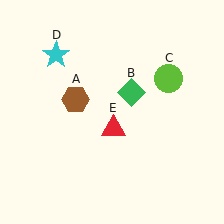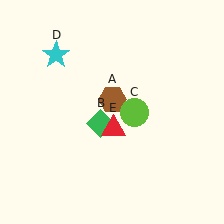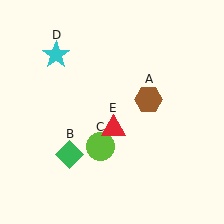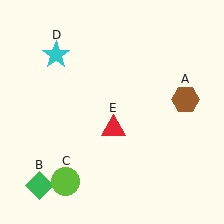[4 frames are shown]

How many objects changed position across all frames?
3 objects changed position: brown hexagon (object A), green diamond (object B), lime circle (object C).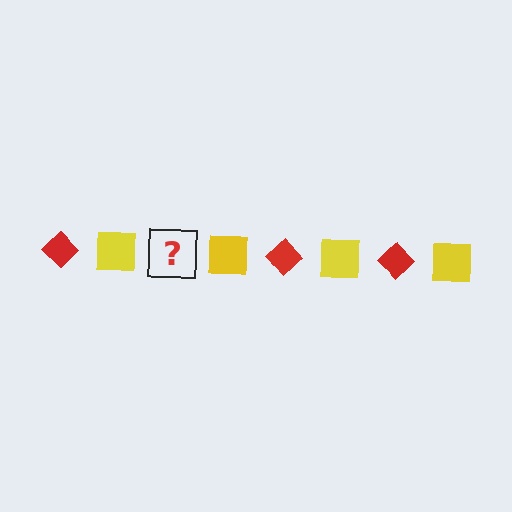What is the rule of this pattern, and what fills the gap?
The rule is that the pattern alternates between red diamond and yellow square. The gap should be filled with a red diamond.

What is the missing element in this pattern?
The missing element is a red diamond.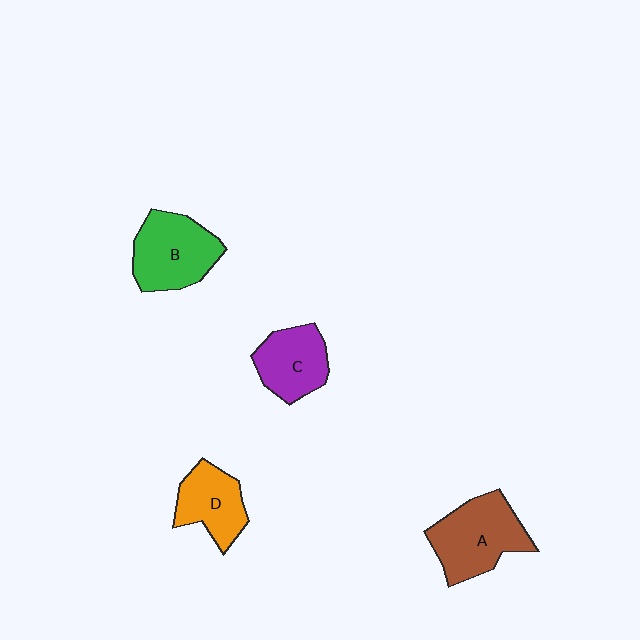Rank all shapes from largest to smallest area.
From largest to smallest: A (brown), B (green), C (purple), D (orange).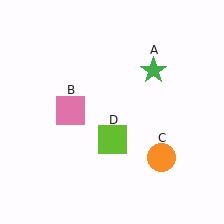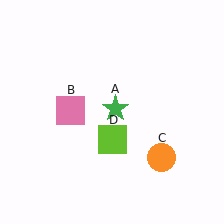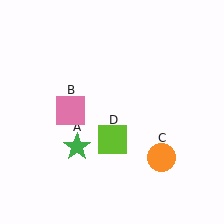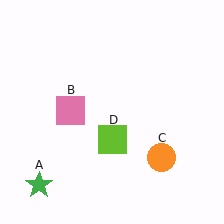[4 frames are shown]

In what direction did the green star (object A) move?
The green star (object A) moved down and to the left.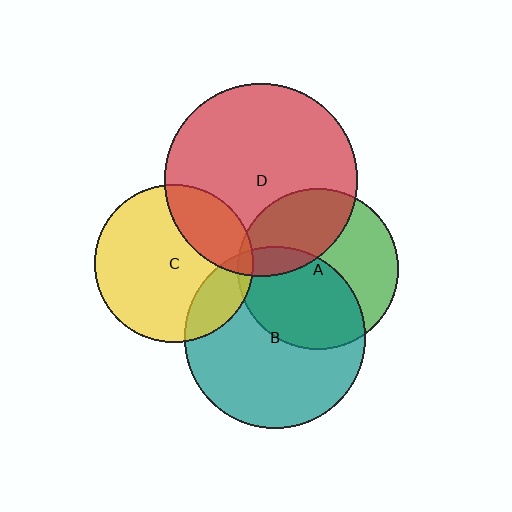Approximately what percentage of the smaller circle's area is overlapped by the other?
Approximately 50%.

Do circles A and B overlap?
Yes.